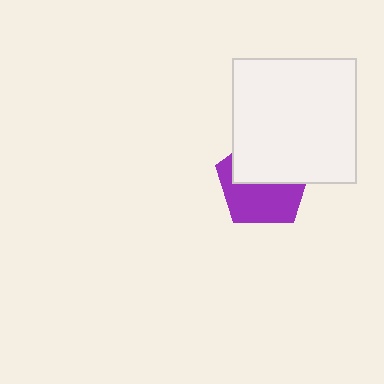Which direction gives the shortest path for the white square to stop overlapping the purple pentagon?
Moving up gives the shortest separation.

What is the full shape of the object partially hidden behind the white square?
The partially hidden object is a purple pentagon.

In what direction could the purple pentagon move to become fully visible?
The purple pentagon could move down. That would shift it out from behind the white square entirely.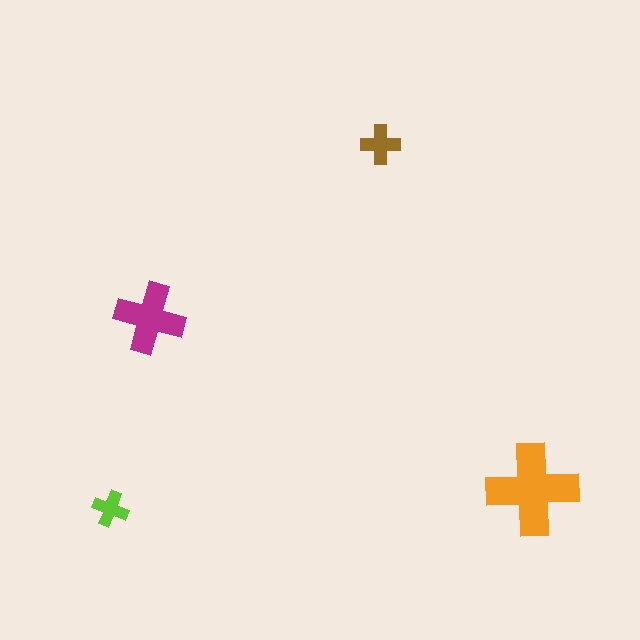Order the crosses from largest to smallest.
the orange one, the magenta one, the brown one, the lime one.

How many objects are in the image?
There are 4 objects in the image.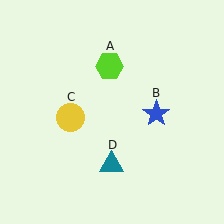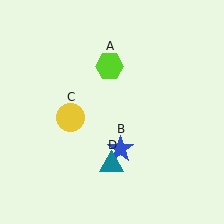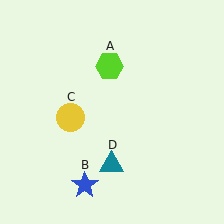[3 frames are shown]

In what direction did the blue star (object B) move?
The blue star (object B) moved down and to the left.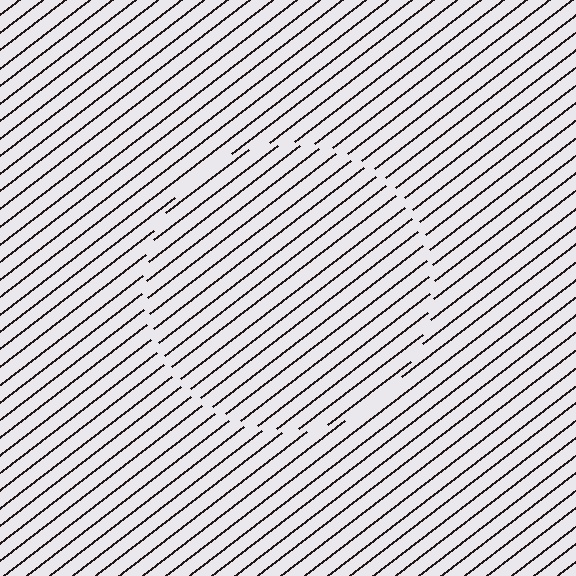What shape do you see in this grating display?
An illusory circle. The interior of the shape contains the same grating, shifted by half a period — the contour is defined by the phase discontinuity where line-ends from the inner and outer gratings abut.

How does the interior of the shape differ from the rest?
The interior of the shape contains the same grating, shifted by half a period — the contour is defined by the phase discontinuity where line-ends from the inner and outer gratings abut.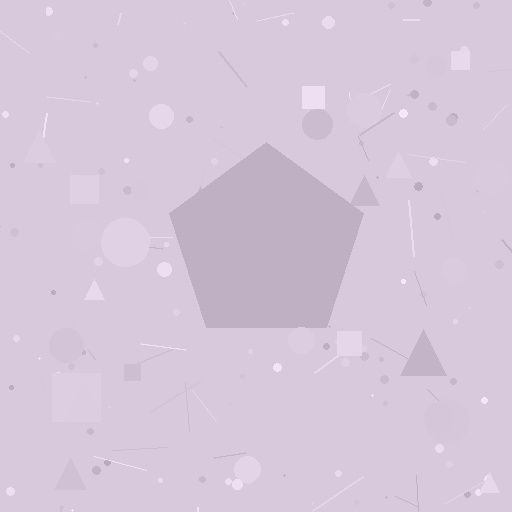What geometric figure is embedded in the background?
A pentagon is embedded in the background.